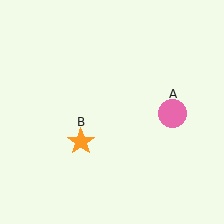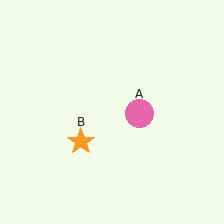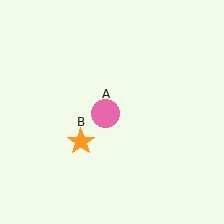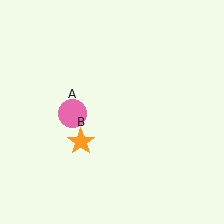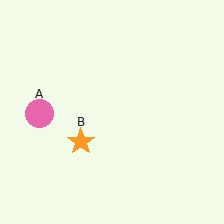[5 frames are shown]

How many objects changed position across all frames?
1 object changed position: pink circle (object A).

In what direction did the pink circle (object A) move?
The pink circle (object A) moved left.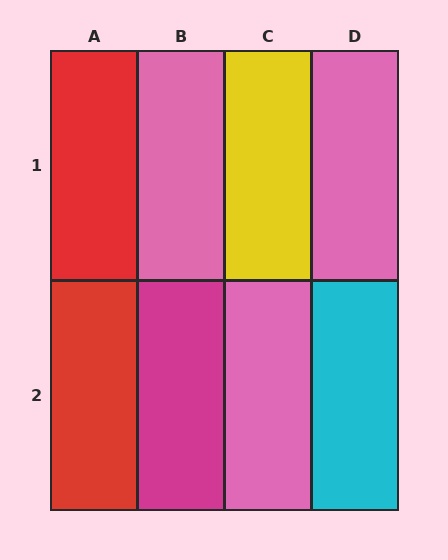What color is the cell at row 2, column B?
Magenta.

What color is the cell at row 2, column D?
Cyan.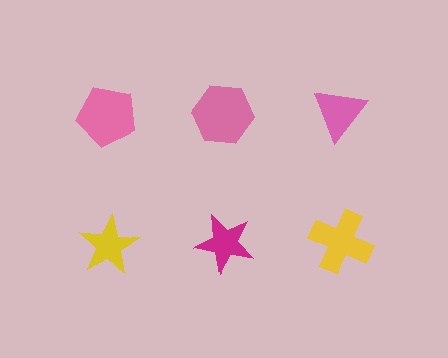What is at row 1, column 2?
A pink hexagon.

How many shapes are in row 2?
3 shapes.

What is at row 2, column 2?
A magenta star.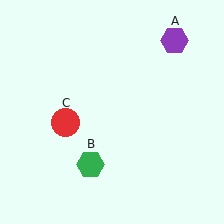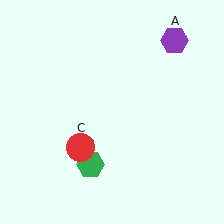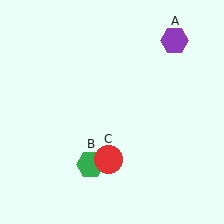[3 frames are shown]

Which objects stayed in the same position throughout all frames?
Purple hexagon (object A) and green hexagon (object B) remained stationary.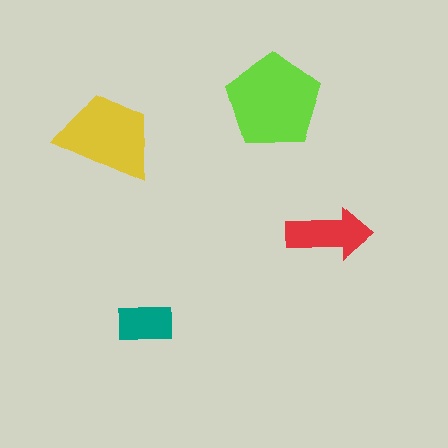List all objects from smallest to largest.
The teal rectangle, the red arrow, the yellow trapezoid, the lime pentagon.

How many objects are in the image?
There are 4 objects in the image.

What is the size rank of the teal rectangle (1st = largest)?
4th.